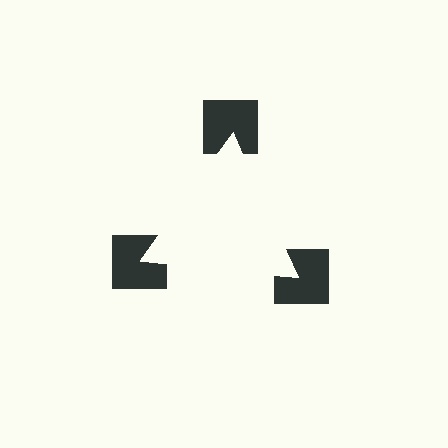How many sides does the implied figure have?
3 sides.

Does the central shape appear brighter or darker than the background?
It typically appears slightly brighter than the background, even though no actual brightness change is drawn.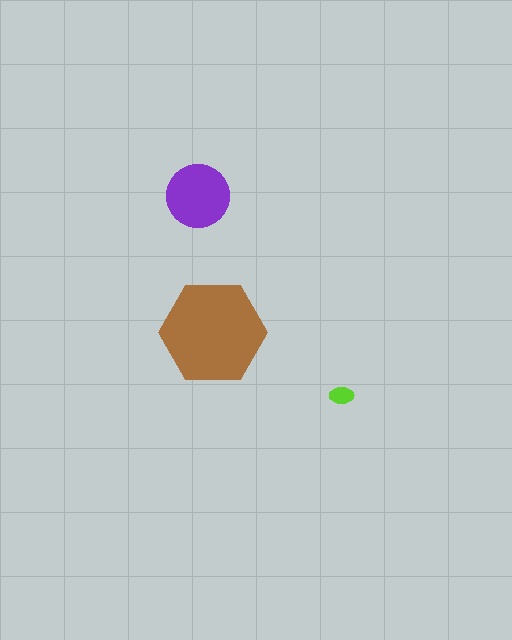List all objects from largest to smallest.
The brown hexagon, the purple circle, the lime ellipse.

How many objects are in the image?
There are 3 objects in the image.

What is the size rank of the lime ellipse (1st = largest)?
3rd.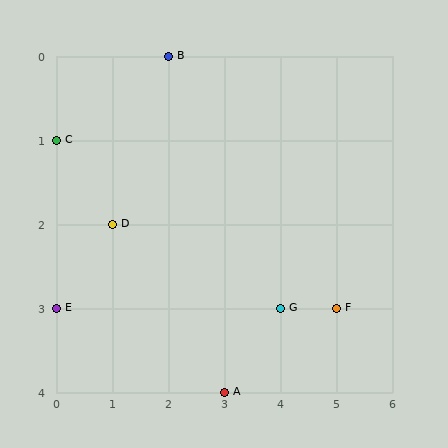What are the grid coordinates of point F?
Point F is at grid coordinates (5, 3).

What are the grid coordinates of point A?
Point A is at grid coordinates (3, 4).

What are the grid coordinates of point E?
Point E is at grid coordinates (0, 3).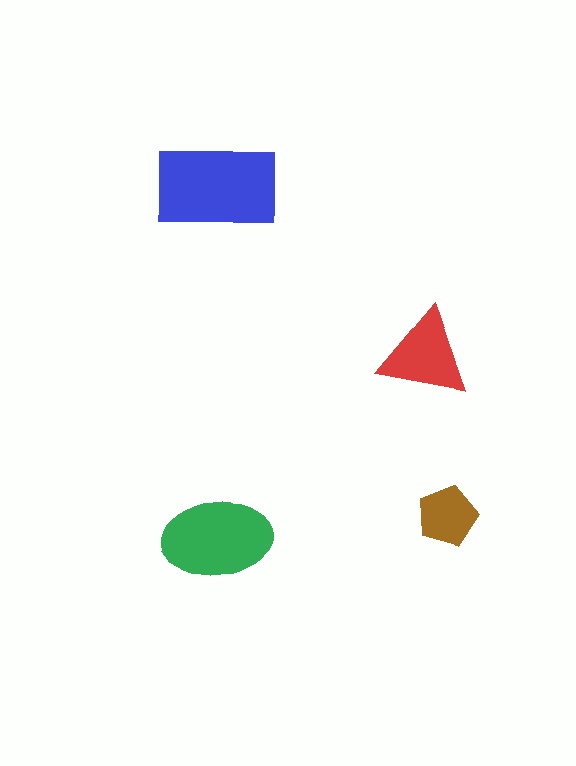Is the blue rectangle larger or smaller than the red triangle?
Larger.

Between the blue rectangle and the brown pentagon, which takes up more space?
The blue rectangle.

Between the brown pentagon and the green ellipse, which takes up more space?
The green ellipse.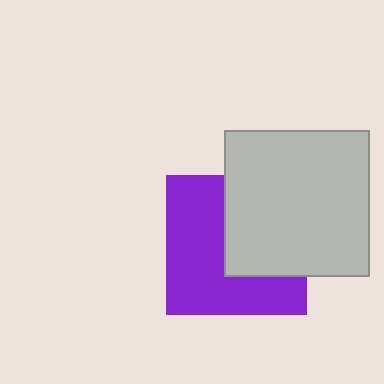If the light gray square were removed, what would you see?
You would see the complete purple square.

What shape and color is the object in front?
The object in front is a light gray square.